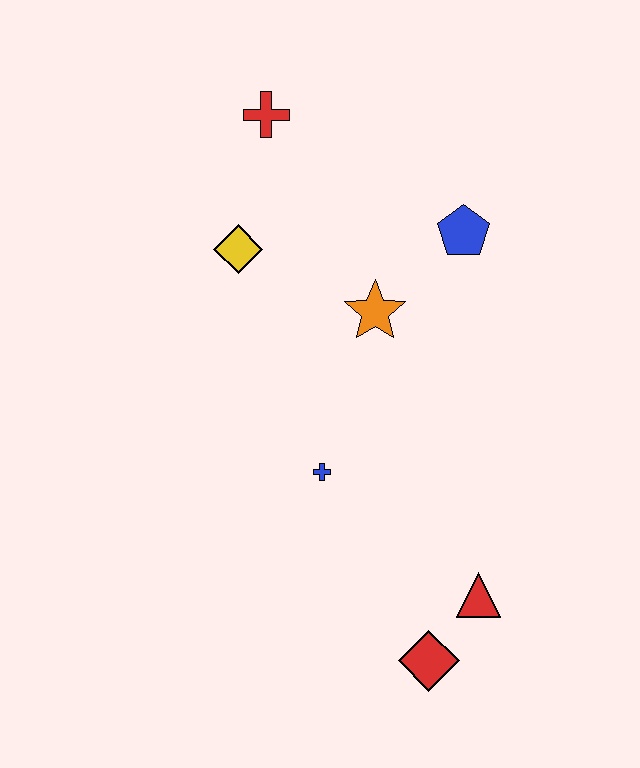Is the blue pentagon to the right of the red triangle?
No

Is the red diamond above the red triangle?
No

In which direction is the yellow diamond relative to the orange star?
The yellow diamond is to the left of the orange star.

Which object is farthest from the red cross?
The red diamond is farthest from the red cross.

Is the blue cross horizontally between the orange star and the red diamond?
No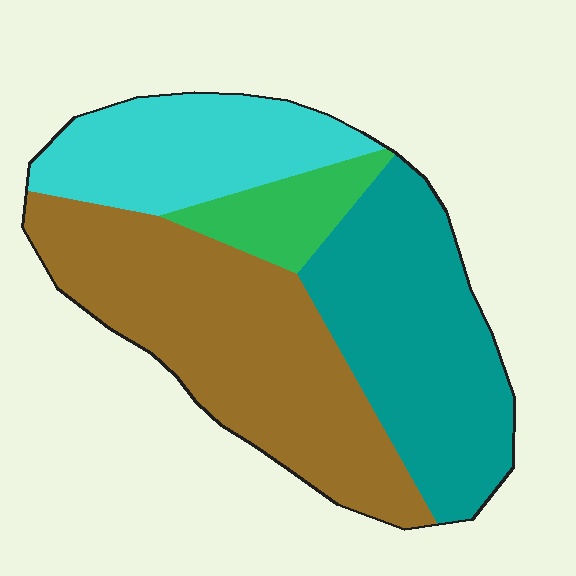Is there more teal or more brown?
Brown.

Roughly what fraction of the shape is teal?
Teal covers 32% of the shape.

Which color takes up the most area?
Brown, at roughly 40%.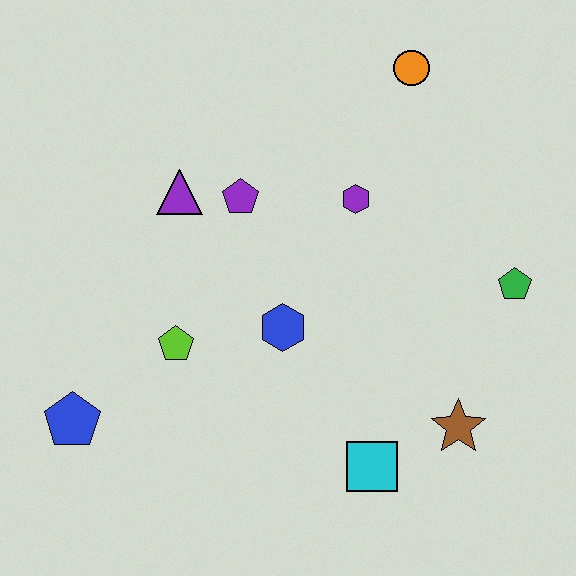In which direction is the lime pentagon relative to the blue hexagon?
The lime pentagon is to the left of the blue hexagon.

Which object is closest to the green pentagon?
The brown star is closest to the green pentagon.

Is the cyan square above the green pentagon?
No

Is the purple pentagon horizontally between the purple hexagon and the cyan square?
No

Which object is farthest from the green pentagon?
The blue pentagon is farthest from the green pentagon.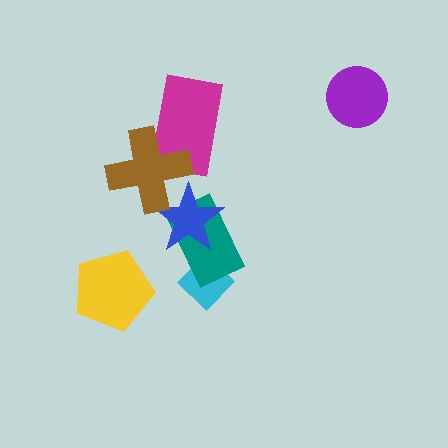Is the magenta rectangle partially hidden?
Yes, it is partially covered by another shape.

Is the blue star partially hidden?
Yes, it is partially covered by another shape.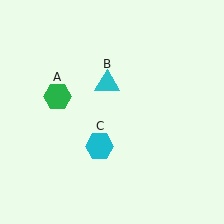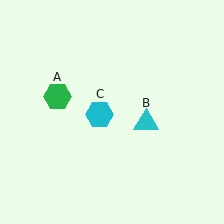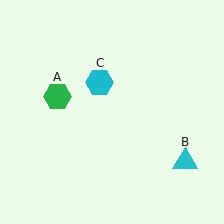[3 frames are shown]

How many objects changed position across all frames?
2 objects changed position: cyan triangle (object B), cyan hexagon (object C).